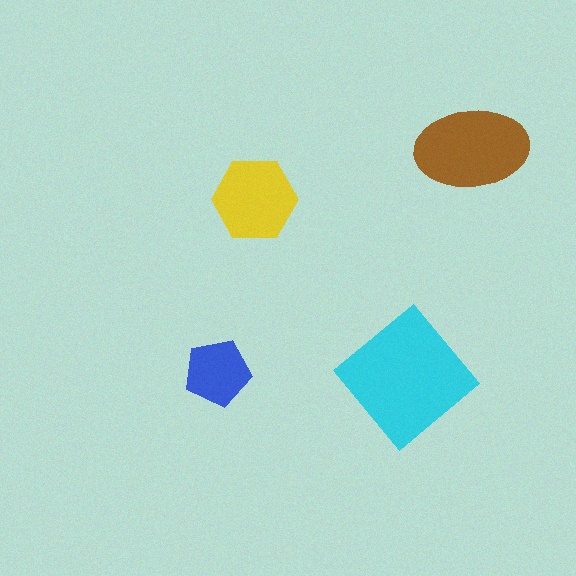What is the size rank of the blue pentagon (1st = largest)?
4th.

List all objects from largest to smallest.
The cyan diamond, the brown ellipse, the yellow hexagon, the blue pentagon.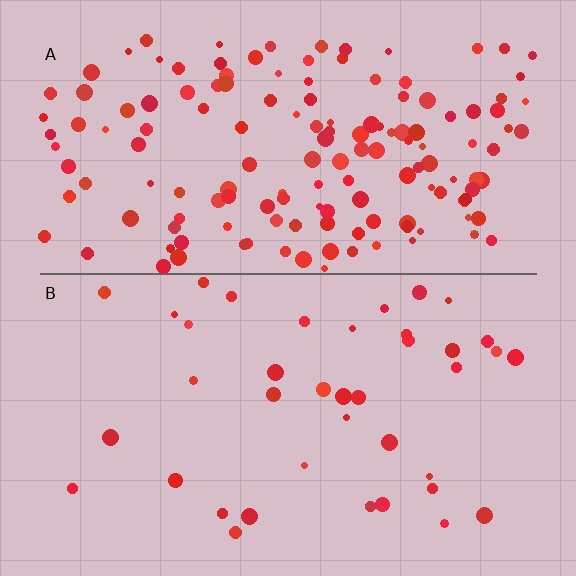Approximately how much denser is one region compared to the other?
Approximately 3.9× — region A over region B.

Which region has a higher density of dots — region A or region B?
A (the top).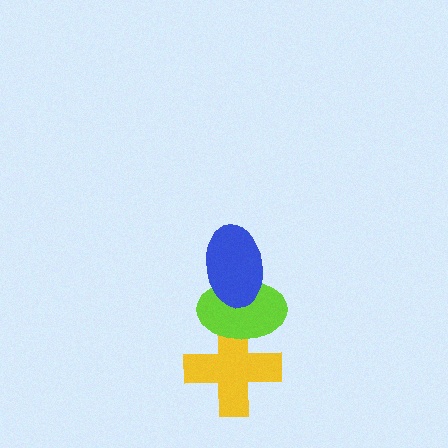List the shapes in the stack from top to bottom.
From top to bottom: the blue ellipse, the lime ellipse, the yellow cross.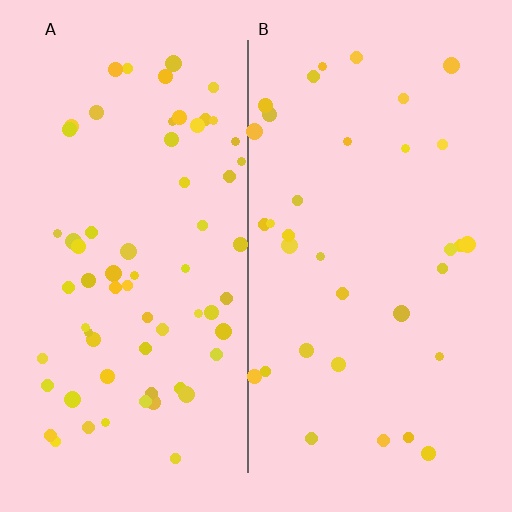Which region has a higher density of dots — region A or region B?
A (the left).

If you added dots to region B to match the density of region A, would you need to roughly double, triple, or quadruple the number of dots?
Approximately double.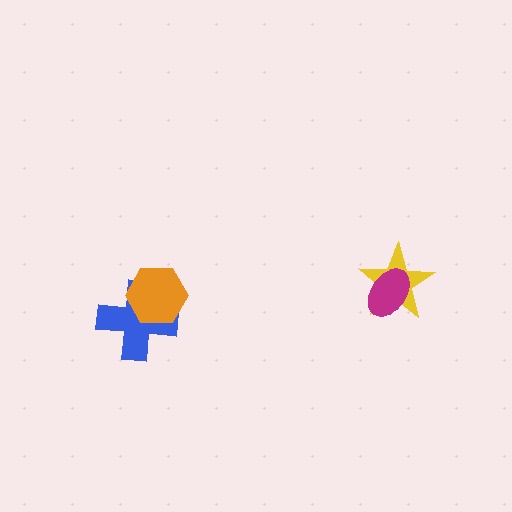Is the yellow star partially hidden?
Yes, it is partially covered by another shape.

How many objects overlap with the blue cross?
1 object overlaps with the blue cross.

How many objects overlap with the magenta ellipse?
1 object overlaps with the magenta ellipse.